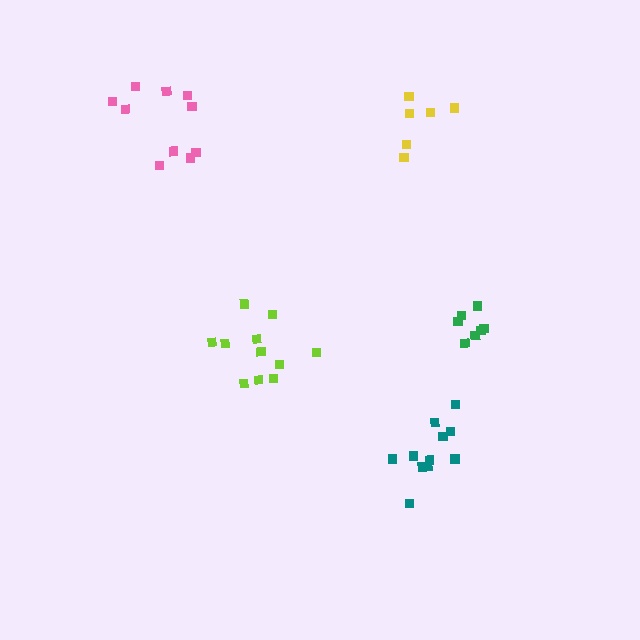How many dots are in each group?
Group 1: 11 dots, Group 2: 6 dots, Group 3: 11 dots, Group 4: 10 dots, Group 5: 7 dots (45 total).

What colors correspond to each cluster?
The clusters are colored: lime, yellow, teal, pink, green.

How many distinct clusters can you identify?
There are 5 distinct clusters.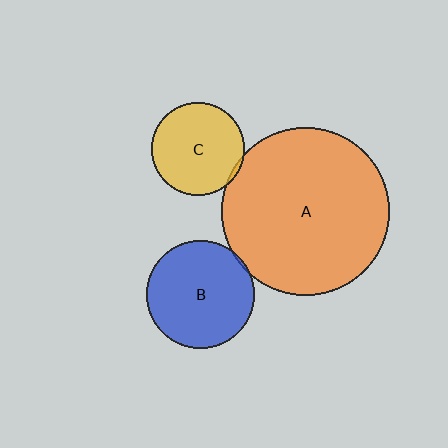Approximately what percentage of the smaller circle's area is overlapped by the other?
Approximately 5%.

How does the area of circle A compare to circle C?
Approximately 3.2 times.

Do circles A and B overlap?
Yes.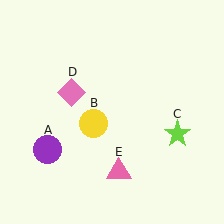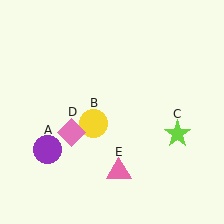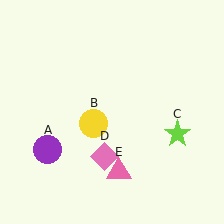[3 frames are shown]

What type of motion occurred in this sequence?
The pink diamond (object D) rotated counterclockwise around the center of the scene.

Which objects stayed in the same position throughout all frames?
Purple circle (object A) and yellow circle (object B) and lime star (object C) and pink triangle (object E) remained stationary.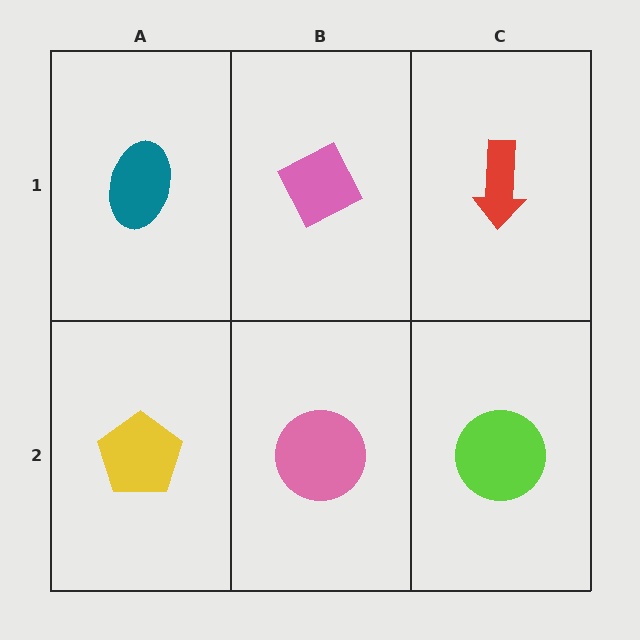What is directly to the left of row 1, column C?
A pink diamond.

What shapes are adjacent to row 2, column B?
A pink diamond (row 1, column B), a yellow pentagon (row 2, column A), a lime circle (row 2, column C).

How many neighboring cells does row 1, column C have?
2.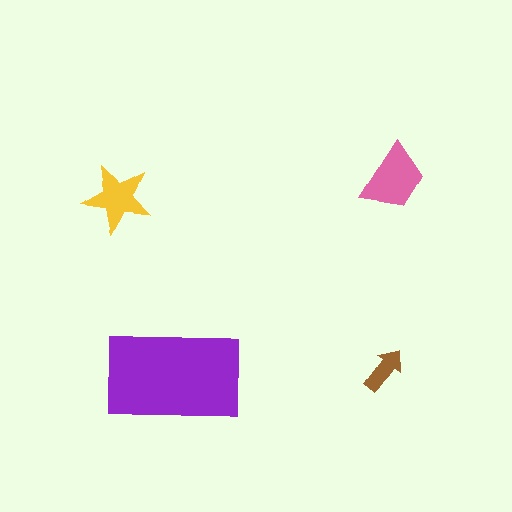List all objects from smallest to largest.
The brown arrow, the yellow star, the pink trapezoid, the purple rectangle.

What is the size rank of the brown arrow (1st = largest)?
4th.